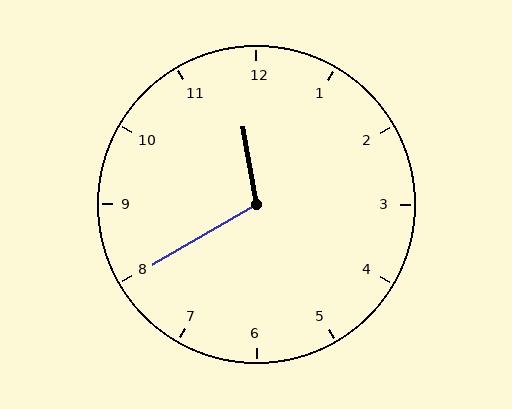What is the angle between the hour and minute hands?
Approximately 110 degrees.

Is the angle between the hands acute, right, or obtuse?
It is obtuse.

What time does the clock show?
11:40.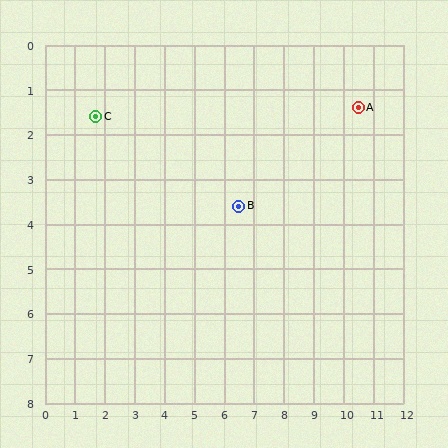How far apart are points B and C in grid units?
Points B and C are about 5.2 grid units apart.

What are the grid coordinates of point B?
Point B is at approximately (6.5, 3.6).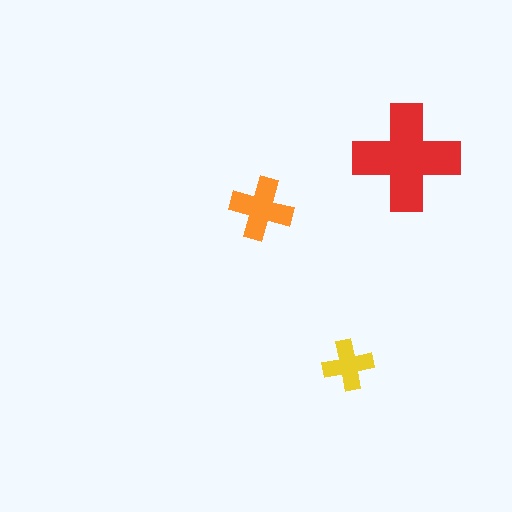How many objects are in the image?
There are 3 objects in the image.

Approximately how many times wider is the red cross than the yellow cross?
About 2 times wider.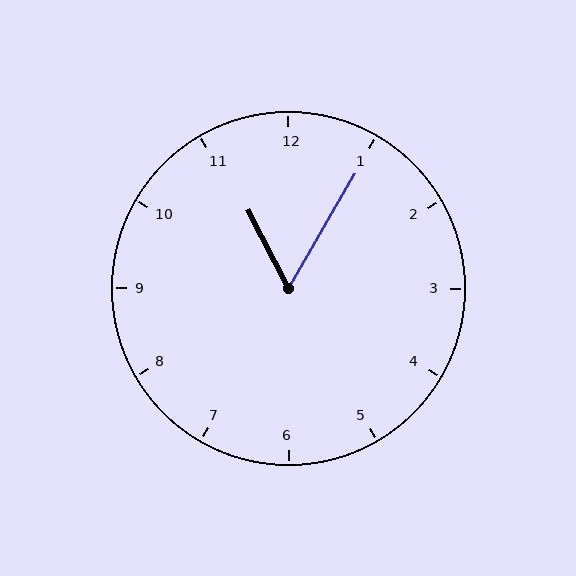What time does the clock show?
11:05.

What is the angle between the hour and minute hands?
Approximately 58 degrees.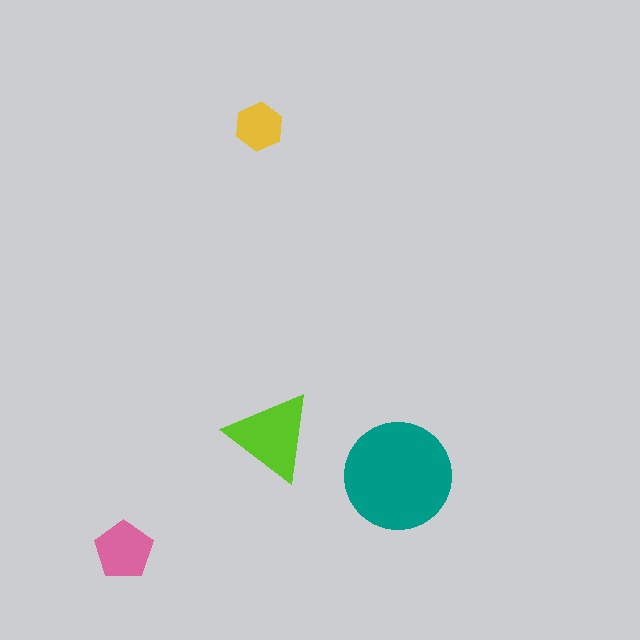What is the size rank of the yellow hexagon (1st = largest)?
4th.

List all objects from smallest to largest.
The yellow hexagon, the pink pentagon, the lime triangle, the teal circle.